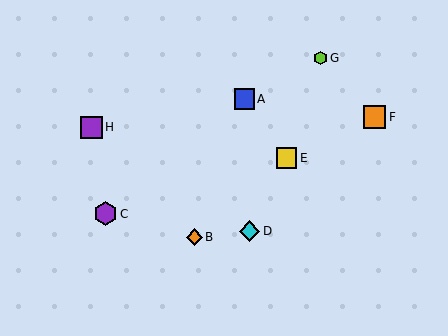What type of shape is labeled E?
Shape E is a yellow square.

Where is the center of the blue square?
The center of the blue square is at (244, 99).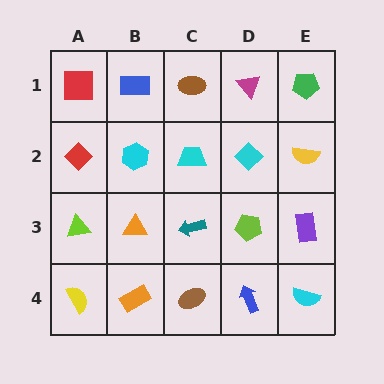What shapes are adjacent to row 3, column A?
A red diamond (row 2, column A), a yellow semicircle (row 4, column A), an orange triangle (row 3, column B).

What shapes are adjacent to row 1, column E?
A yellow semicircle (row 2, column E), a magenta triangle (row 1, column D).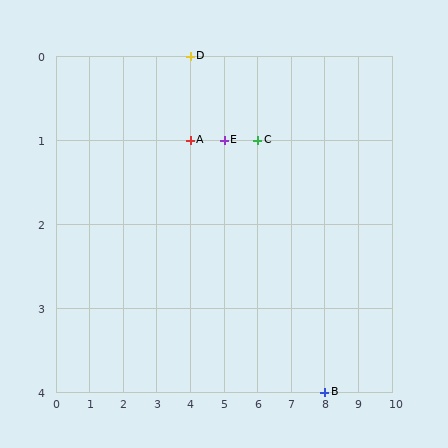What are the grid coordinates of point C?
Point C is at grid coordinates (6, 1).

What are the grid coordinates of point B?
Point B is at grid coordinates (8, 4).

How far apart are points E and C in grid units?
Points E and C are 1 column apart.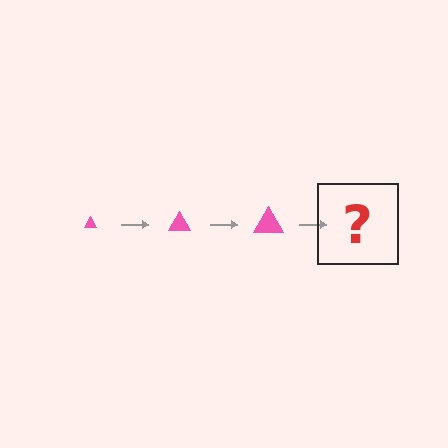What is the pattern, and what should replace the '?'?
The pattern is that the triangle gets progressively larger each step. The '?' should be a pink triangle, larger than the previous one.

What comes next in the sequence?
The next element should be a pink triangle, larger than the previous one.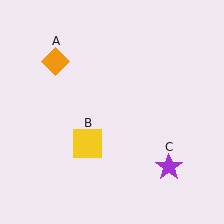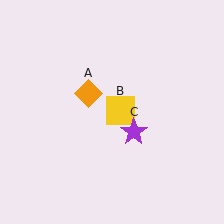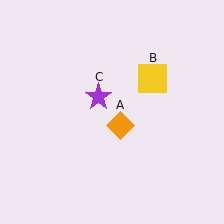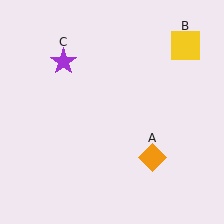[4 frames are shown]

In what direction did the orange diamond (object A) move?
The orange diamond (object A) moved down and to the right.